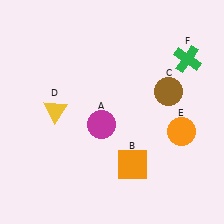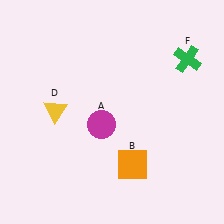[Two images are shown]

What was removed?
The orange circle (E), the brown circle (C) were removed in Image 2.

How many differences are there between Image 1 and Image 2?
There are 2 differences between the two images.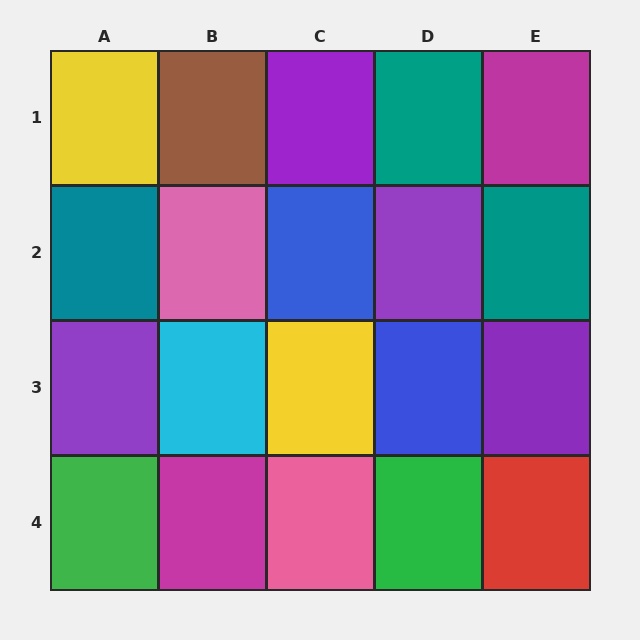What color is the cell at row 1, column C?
Purple.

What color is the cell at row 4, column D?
Green.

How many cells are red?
1 cell is red.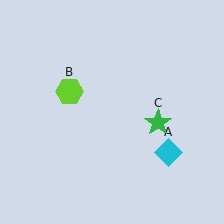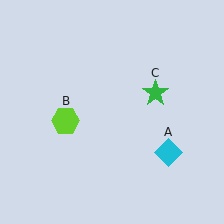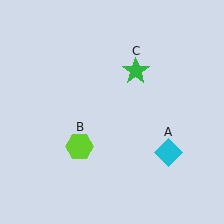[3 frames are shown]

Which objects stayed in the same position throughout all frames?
Cyan diamond (object A) remained stationary.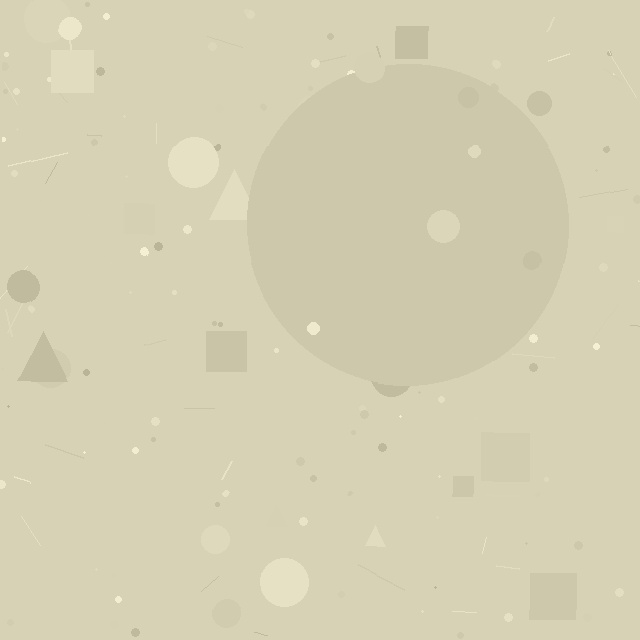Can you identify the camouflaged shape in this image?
The camouflaged shape is a circle.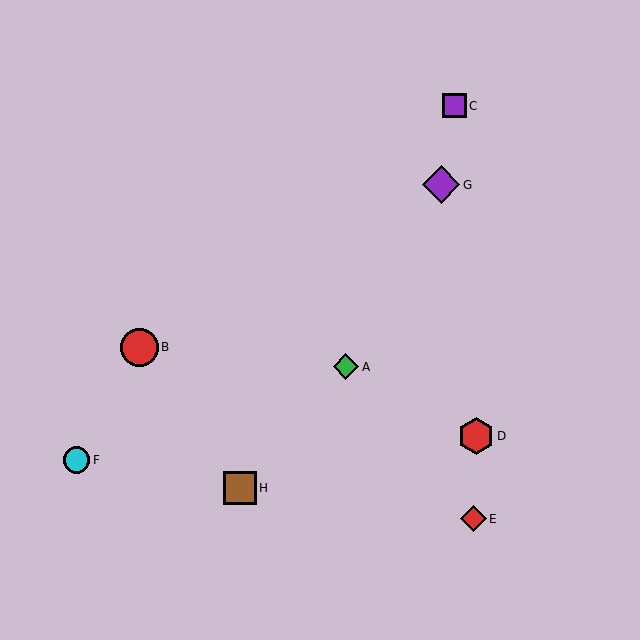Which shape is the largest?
The purple diamond (labeled G) is the largest.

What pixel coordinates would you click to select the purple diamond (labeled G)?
Click at (441, 185) to select the purple diamond G.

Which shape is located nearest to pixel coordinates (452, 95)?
The purple square (labeled C) at (454, 106) is nearest to that location.